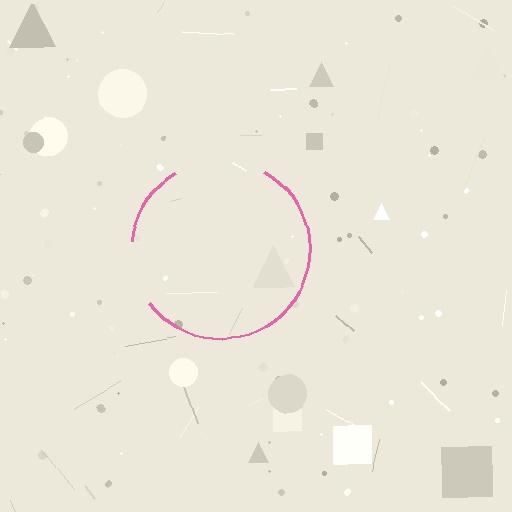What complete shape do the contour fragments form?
The contour fragments form a circle.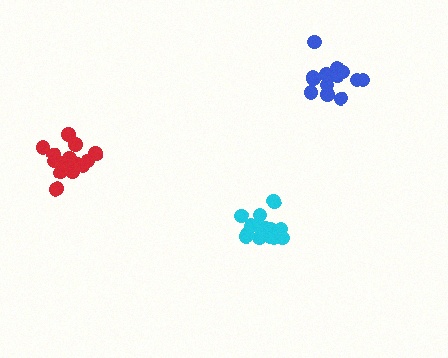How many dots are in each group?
Group 1: 16 dots, Group 2: 13 dots, Group 3: 16 dots (45 total).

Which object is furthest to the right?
The blue cluster is rightmost.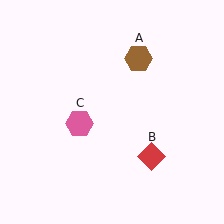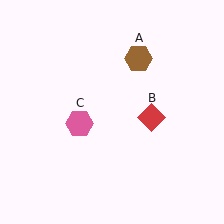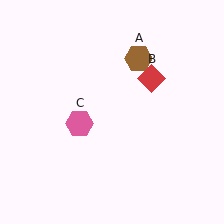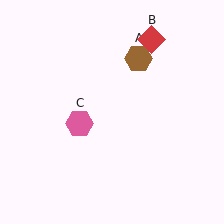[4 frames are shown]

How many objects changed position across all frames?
1 object changed position: red diamond (object B).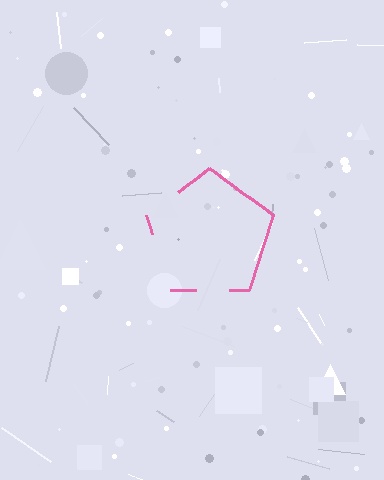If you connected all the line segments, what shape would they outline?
They would outline a pentagon.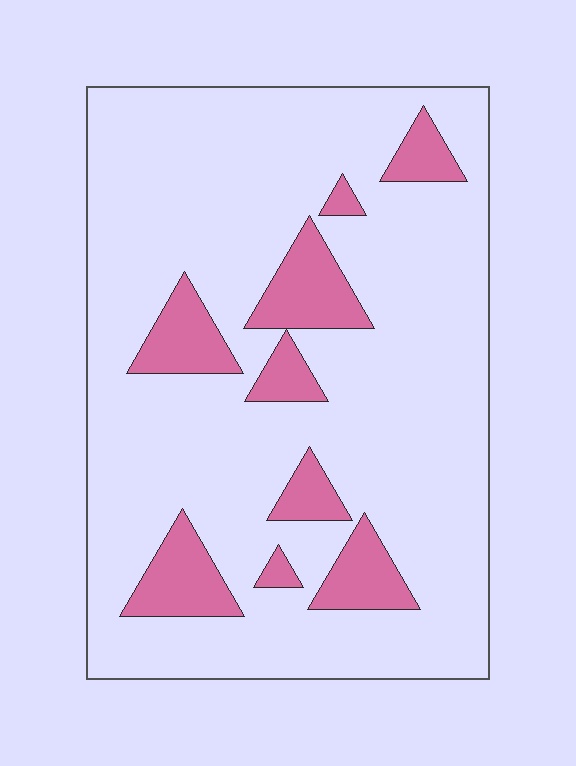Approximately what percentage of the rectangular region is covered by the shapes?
Approximately 15%.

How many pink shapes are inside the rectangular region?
9.